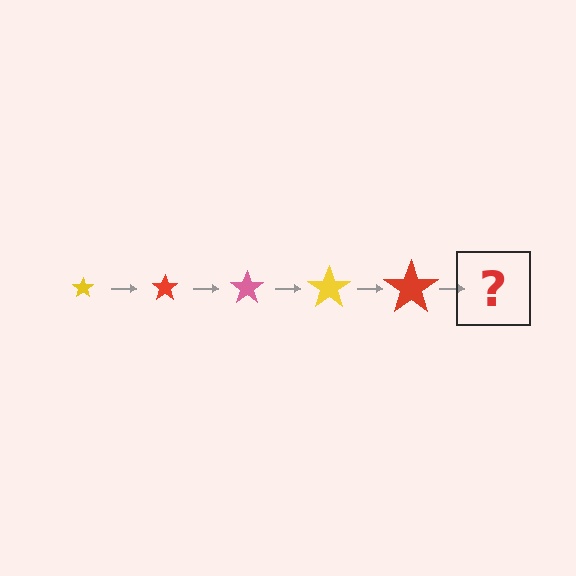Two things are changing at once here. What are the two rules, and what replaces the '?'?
The two rules are that the star grows larger each step and the color cycles through yellow, red, and pink. The '?' should be a pink star, larger than the previous one.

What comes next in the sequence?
The next element should be a pink star, larger than the previous one.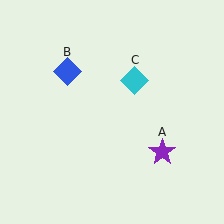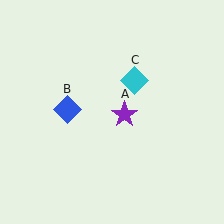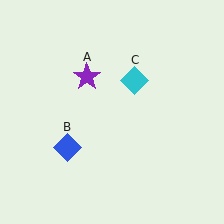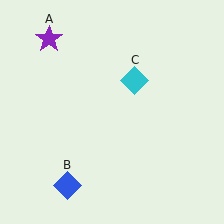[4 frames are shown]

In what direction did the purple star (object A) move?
The purple star (object A) moved up and to the left.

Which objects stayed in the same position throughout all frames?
Cyan diamond (object C) remained stationary.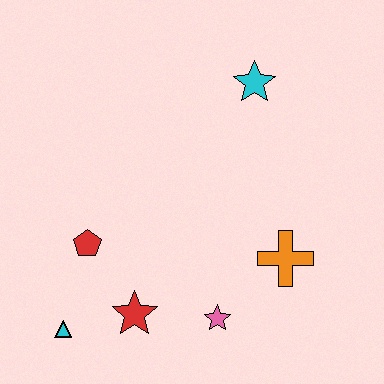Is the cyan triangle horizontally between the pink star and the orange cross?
No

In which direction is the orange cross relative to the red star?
The orange cross is to the right of the red star.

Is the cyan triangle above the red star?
No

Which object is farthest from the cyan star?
The cyan triangle is farthest from the cyan star.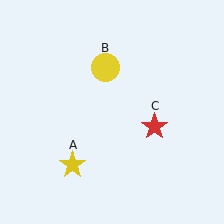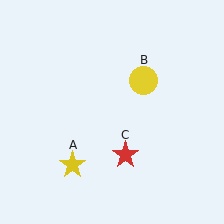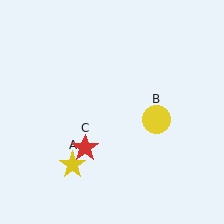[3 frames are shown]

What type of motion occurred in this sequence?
The yellow circle (object B), red star (object C) rotated clockwise around the center of the scene.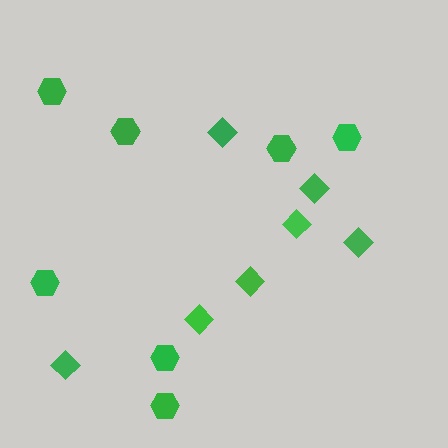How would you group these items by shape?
There are 2 groups: one group of hexagons (7) and one group of diamonds (7).